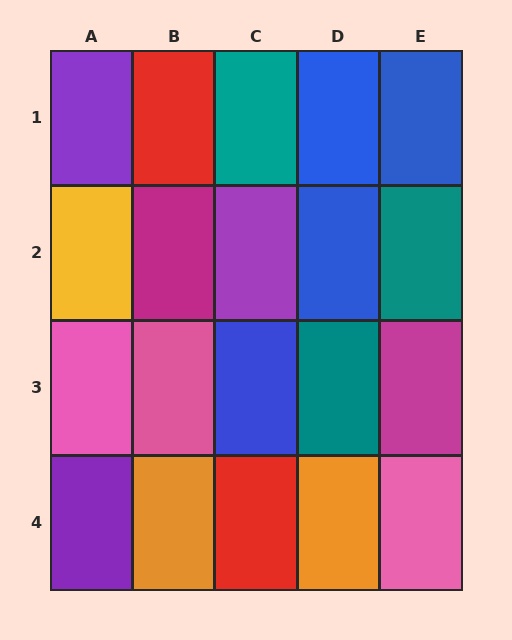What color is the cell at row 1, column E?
Blue.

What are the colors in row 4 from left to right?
Purple, orange, red, orange, pink.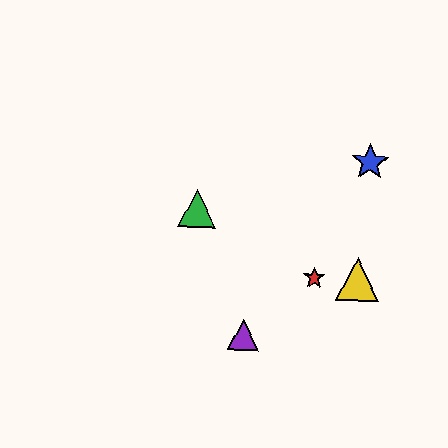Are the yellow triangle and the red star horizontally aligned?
Yes, both are at y≈280.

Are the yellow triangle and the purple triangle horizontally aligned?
No, the yellow triangle is at y≈280 and the purple triangle is at y≈335.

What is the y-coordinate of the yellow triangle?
The yellow triangle is at y≈280.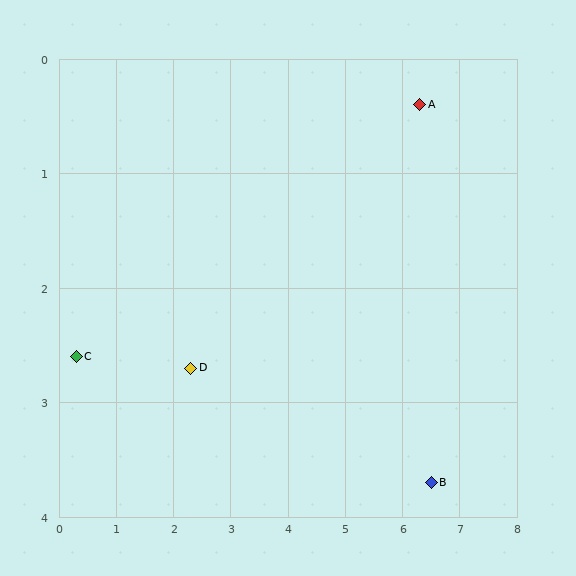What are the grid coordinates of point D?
Point D is at approximately (2.3, 2.7).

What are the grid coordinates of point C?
Point C is at approximately (0.3, 2.6).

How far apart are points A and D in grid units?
Points A and D are about 4.6 grid units apart.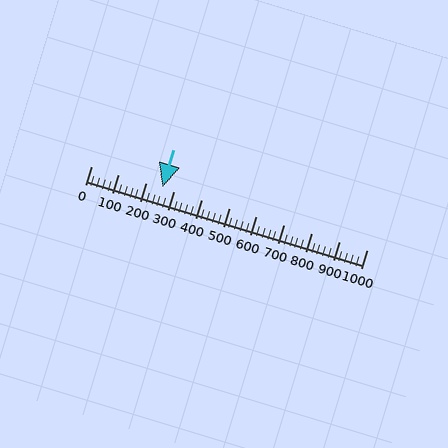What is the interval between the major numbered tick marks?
The major tick marks are spaced 100 units apart.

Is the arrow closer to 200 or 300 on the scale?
The arrow is closer to 300.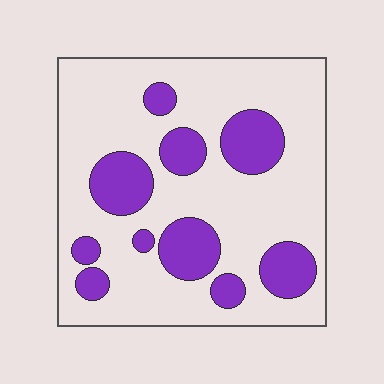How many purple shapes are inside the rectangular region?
10.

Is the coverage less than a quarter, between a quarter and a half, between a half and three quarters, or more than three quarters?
Between a quarter and a half.